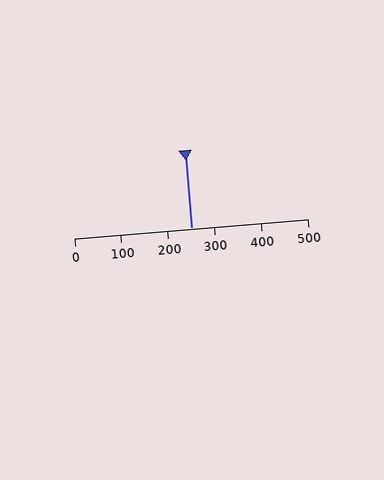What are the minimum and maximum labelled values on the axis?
The axis runs from 0 to 500.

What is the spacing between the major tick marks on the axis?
The major ticks are spaced 100 apart.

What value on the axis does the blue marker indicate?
The marker indicates approximately 250.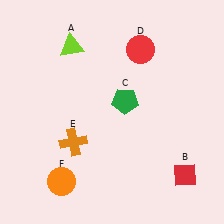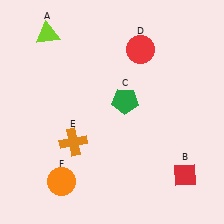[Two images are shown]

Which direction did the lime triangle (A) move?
The lime triangle (A) moved left.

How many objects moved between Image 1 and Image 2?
1 object moved between the two images.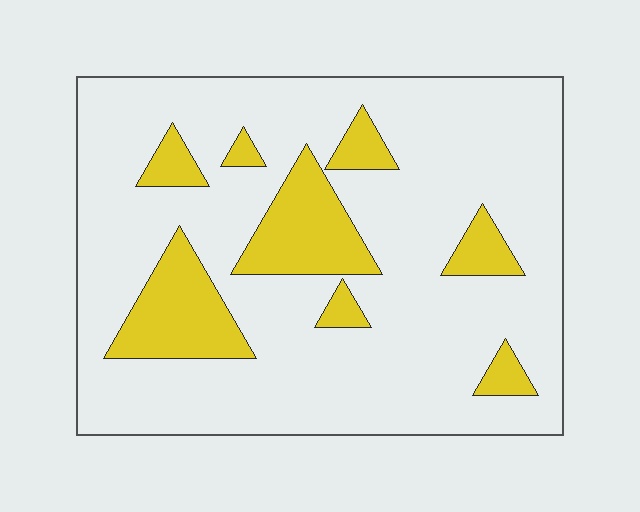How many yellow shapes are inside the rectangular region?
8.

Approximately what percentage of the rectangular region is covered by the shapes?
Approximately 20%.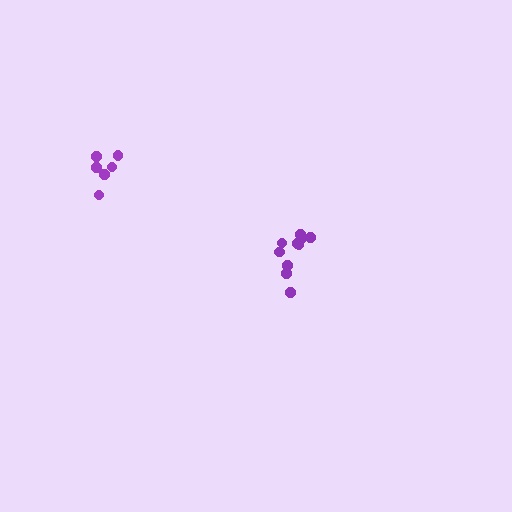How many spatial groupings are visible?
There are 2 spatial groupings.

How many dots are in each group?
Group 1: 11 dots, Group 2: 6 dots (17 total).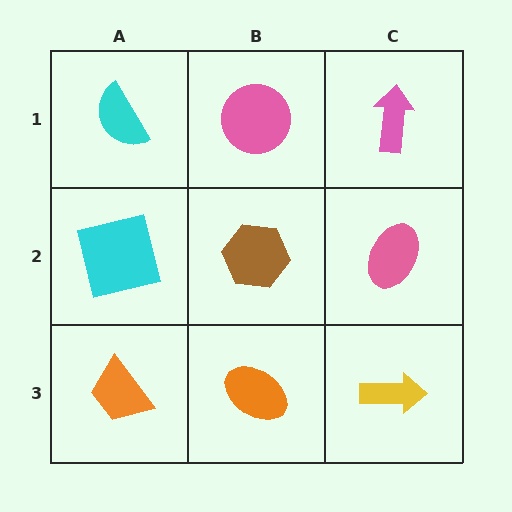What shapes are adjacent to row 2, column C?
A pink arrow (row 1, column C), a yellow arrow (row 3, column C), a brown hexagon (row 2, column B).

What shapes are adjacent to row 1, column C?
A pink ellipse (row 2, column C), a pink circle (row 1, column B).